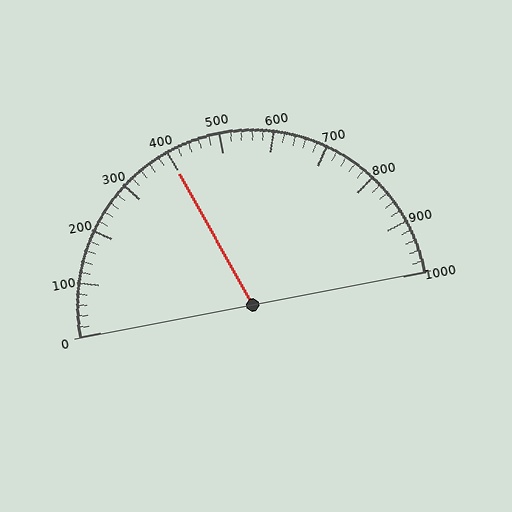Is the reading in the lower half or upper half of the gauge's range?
The reading is in the lower half of the range (0 to 1000).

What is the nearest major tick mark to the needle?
The nearest major tick mark is 400.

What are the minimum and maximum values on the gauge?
The gauge ranges from 0 to 1000.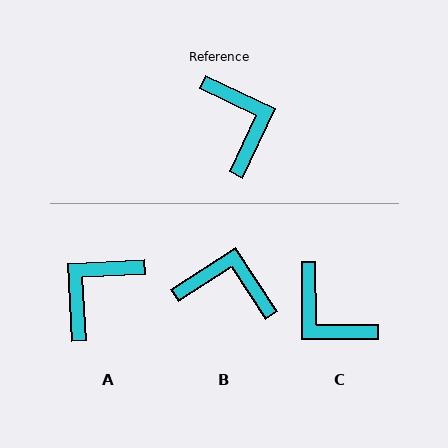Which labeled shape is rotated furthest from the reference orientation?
C, about 155 degrees away.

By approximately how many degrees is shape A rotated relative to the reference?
Approximately 118 degrees counter-clockwise.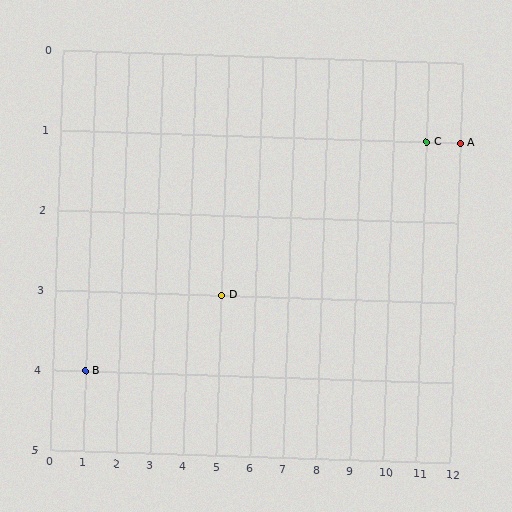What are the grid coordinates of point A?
Point A is at grid coordinates (12, 1).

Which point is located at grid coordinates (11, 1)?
Point C is at (11, 1).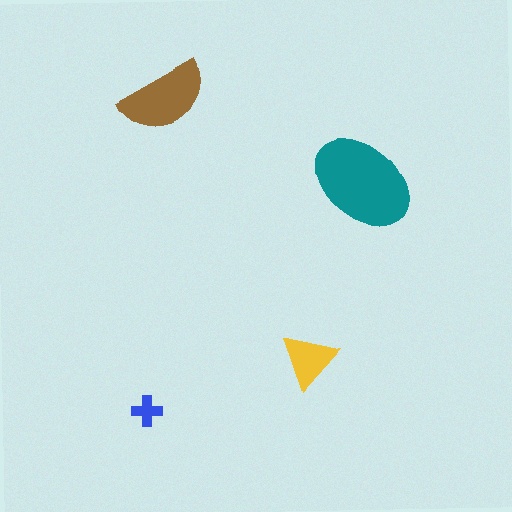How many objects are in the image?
There are 4 objects in the image.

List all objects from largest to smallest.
The teal ellipse, the brown semicircle, the yellow triangle, the blue cross.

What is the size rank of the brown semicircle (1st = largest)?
2nd.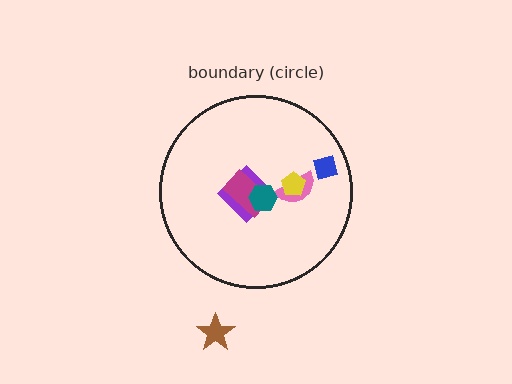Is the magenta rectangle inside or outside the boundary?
Inside.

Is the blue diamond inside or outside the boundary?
Inside.